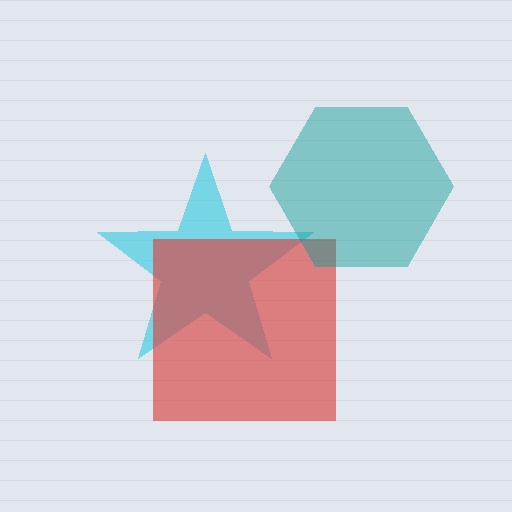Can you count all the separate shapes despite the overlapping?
Yes, there are 3 separate shapes.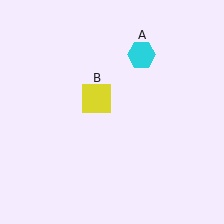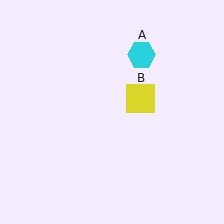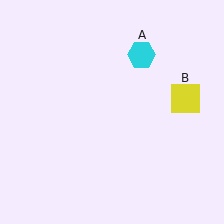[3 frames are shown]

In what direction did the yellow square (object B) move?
The yellow square (object B) moved right.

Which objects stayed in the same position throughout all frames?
Cyan hexagon (object A) remained stationary.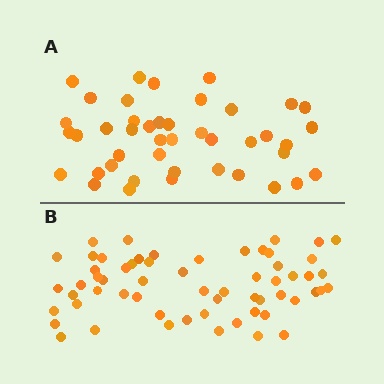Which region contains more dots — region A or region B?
Region B (the bottom region) has more dots.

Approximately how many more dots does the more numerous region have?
Region B has approximately 15 more dots than region A.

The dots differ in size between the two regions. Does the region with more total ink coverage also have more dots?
No. Region A has more total ink coverage because its dots are larger, but region B actually contains more individual dots. Total area can be misleading — the number of items is what matters here.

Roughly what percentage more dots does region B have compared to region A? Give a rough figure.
About 40% more.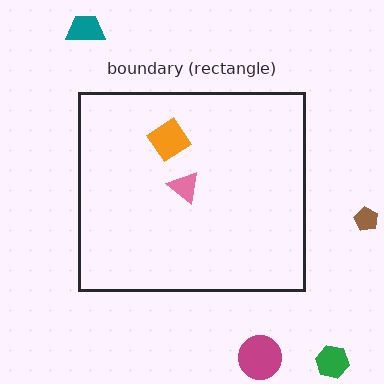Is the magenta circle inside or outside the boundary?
Outside.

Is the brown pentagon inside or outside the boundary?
Outside.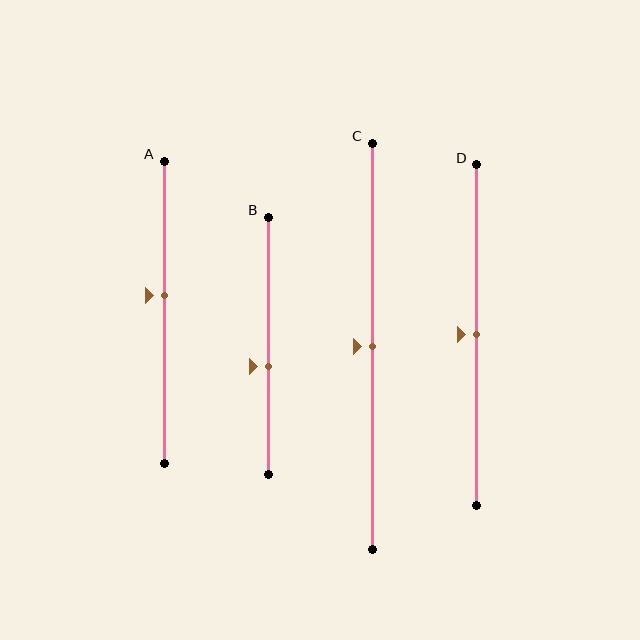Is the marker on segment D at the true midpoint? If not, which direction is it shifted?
Yes, the marker on segment D is at the true midpoint.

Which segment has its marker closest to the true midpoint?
Segment C has its marker closest to the true midpoint.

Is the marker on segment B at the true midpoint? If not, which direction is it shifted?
No, the marker on segment B is shifted downward by about 8% of the segment length.